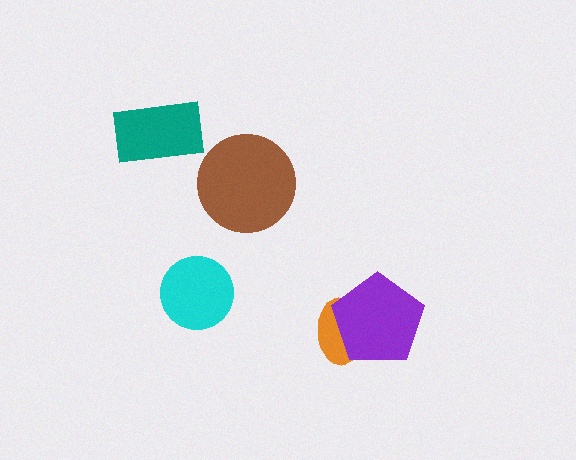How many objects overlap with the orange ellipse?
1 object overlaps with the orange ellipse.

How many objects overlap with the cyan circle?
0 objects overlap with the cyan circle.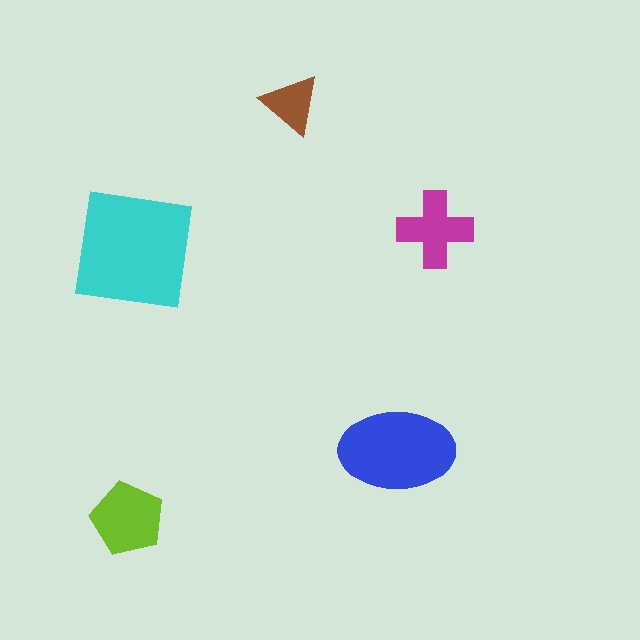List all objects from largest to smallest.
The cyan square, the blue ellipse, the lime pentagon, the magenta cross, the brown triangle.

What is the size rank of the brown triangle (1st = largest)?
5th.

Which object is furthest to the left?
The lime pentagon is leftmost.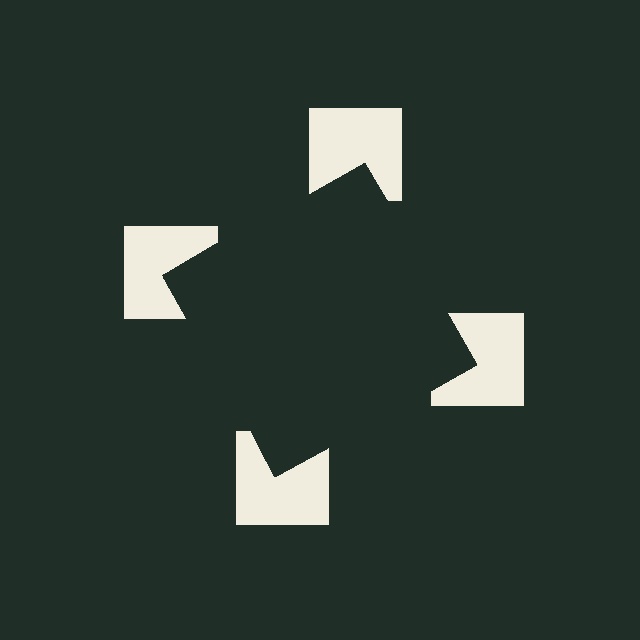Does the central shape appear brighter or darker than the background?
It typically appears slightly darker than the background, even though no actual brightness change is drawn.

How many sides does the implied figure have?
4 sides.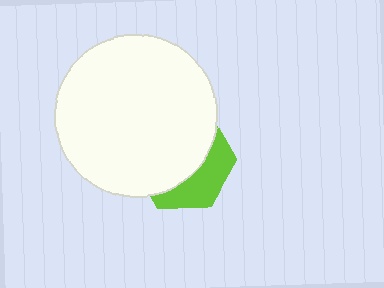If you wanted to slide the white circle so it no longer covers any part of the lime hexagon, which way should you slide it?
Slide it toward the upper-left — that is the most direct way to separate the two shapes.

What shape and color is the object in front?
The object in front is a white circle.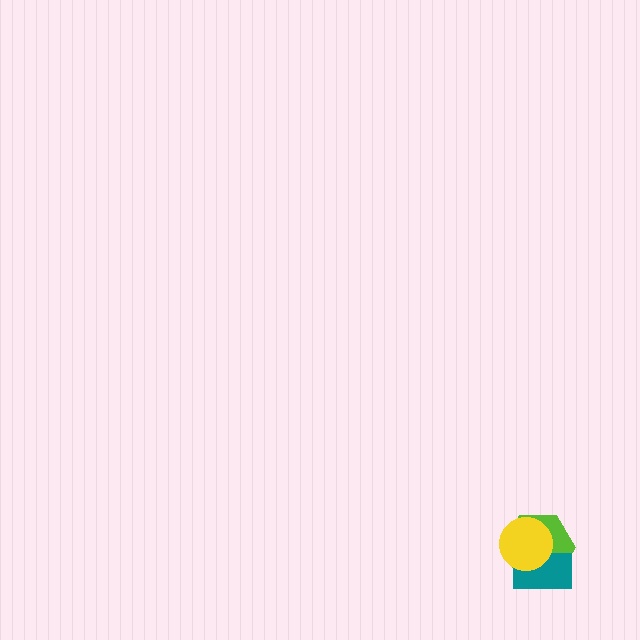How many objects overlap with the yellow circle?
2 objects overlap with the yellow circle.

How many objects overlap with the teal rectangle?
2 objects overlap with the teal rectangle.